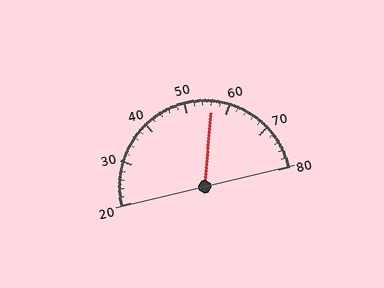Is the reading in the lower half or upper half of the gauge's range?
The reading is in the upper half of the range (20 to 80).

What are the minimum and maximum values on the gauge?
The gauge ranges from 20 to 80.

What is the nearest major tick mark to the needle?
The nearest major tick mark is 60.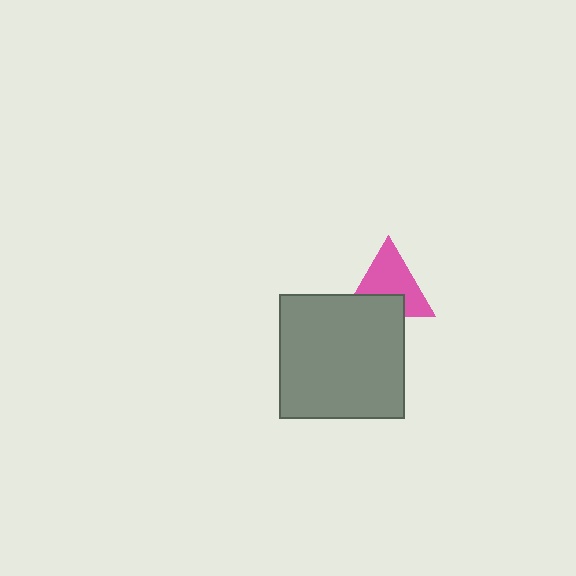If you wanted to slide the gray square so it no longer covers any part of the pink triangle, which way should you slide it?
Slide it down — that is the most direct way to separate the two shapes.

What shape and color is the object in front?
The object in front is a gray square.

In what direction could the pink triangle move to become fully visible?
The pink triangle could move up. That would shift it out from behind the gray square entirely.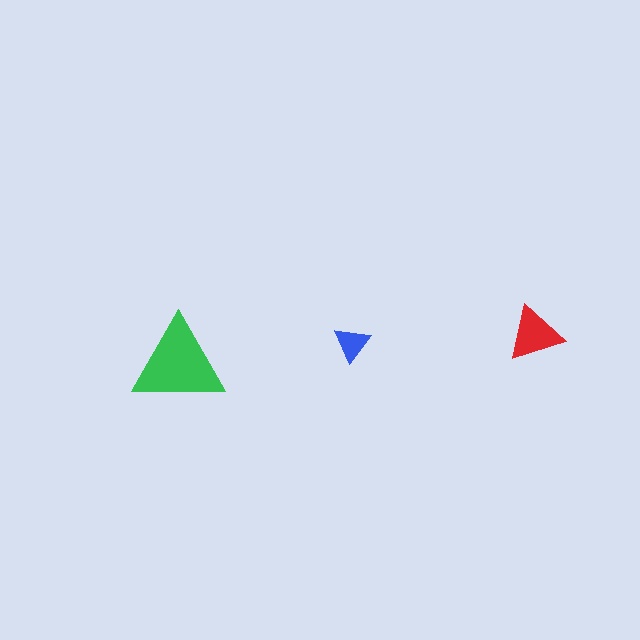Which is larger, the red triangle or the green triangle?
The green one.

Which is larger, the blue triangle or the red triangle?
The red one.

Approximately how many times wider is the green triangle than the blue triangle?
About 2.5 times wider.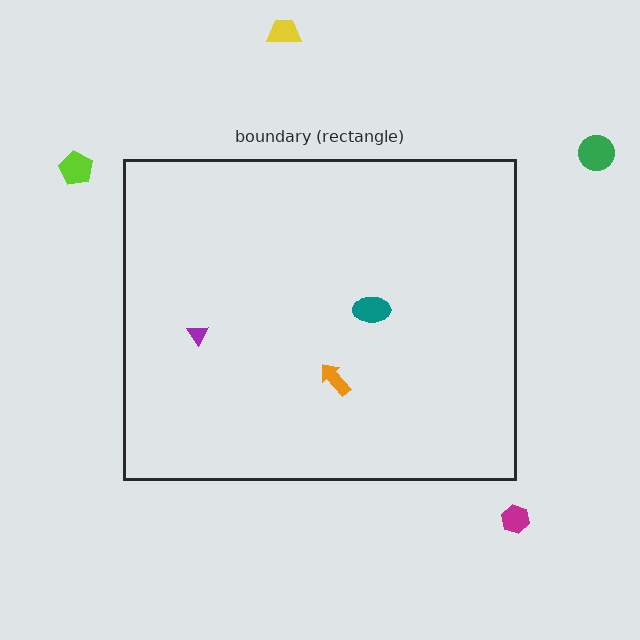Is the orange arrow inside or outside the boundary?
Inside.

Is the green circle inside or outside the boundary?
Outside.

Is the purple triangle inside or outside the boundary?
Inside.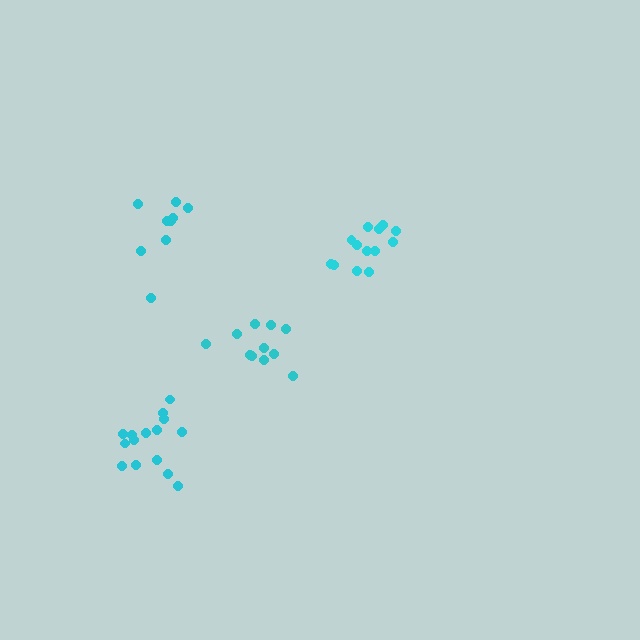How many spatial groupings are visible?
There are 4 spatial groupings.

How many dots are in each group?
Group 1: 13 dots, Group 2: 9 dots, Group 3: 11 dots, Group 4: 15 dots (48 total).